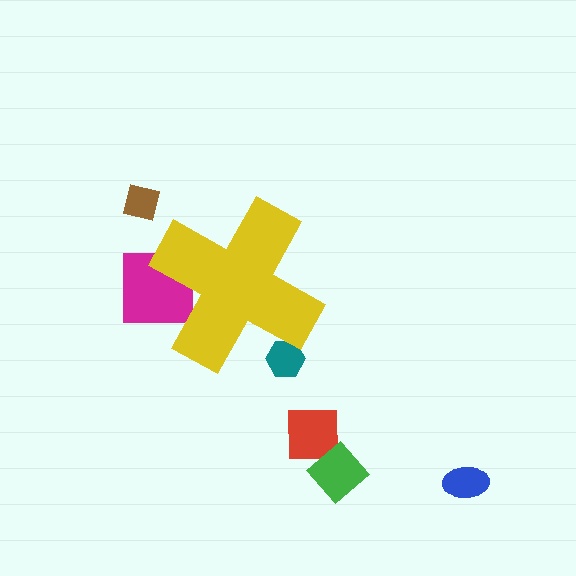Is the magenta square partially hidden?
Yes, the magenta square is partially hidden behind the yellow cross.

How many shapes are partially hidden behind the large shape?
2 shapes are partially hidden.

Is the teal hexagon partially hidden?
Yes, the teal hexagon is partially hidden behind the yellow cross.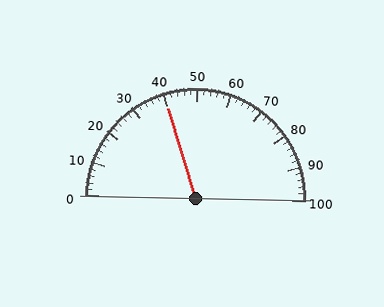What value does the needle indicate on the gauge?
The needle indicates approximately 40.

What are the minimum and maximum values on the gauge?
The gauge ranges from 0 to 100.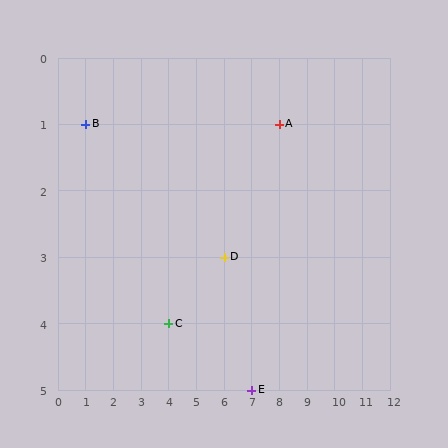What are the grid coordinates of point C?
Point C is at grid coordinates (4, 4).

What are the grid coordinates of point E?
Point E is at grid coordinates (7, 5).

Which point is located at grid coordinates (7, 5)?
Point E is at (7, 5).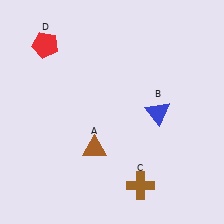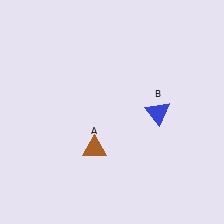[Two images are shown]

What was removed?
The brown cross (C), the red pentagon (D) were removed in Image 2.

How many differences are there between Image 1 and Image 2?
There are 2 differences between the two images.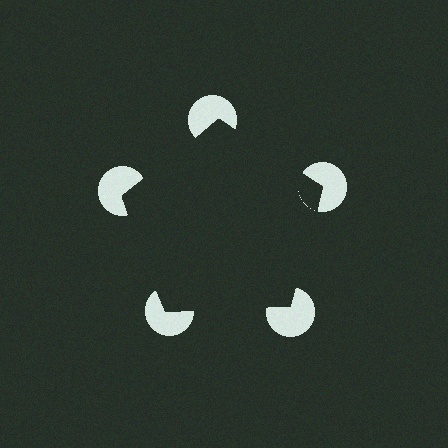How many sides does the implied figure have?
5 sides.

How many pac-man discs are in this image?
There are 5 — one at each vertex of the illusory pentagon.